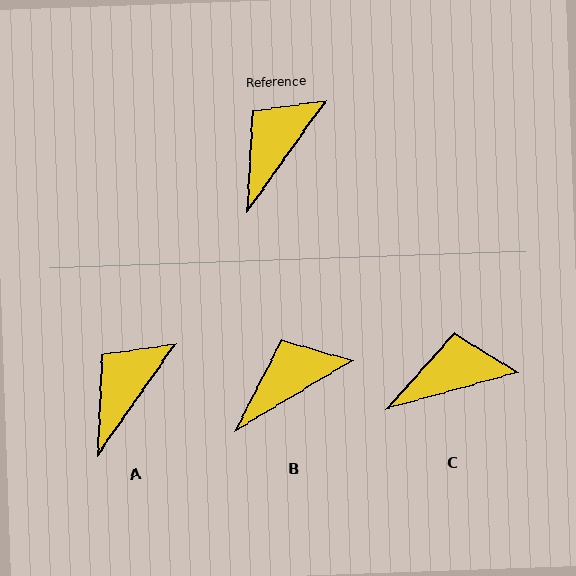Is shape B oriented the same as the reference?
No, it is off by about 24 degrees.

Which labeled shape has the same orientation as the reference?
A.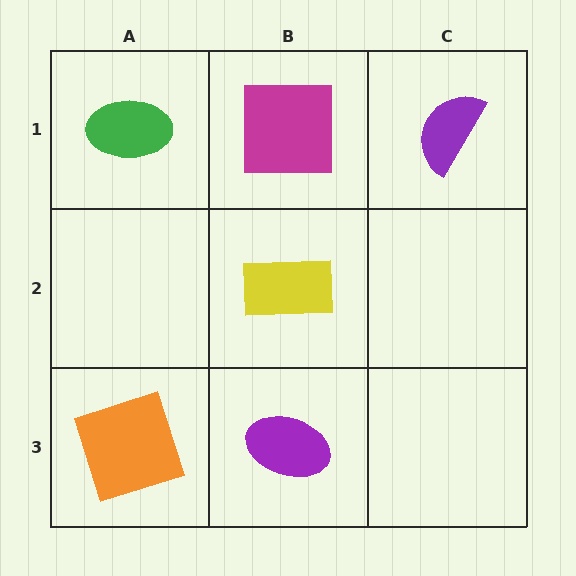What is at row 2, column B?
A yellow rectangle.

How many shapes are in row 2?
1 shape.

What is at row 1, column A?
A green ellipse.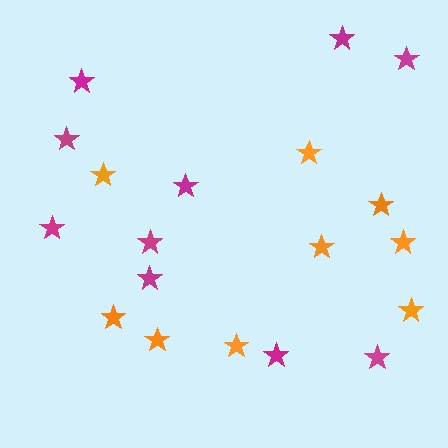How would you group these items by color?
There are 2 groups: one group of magenta stars (10) and one group of orange stars (9).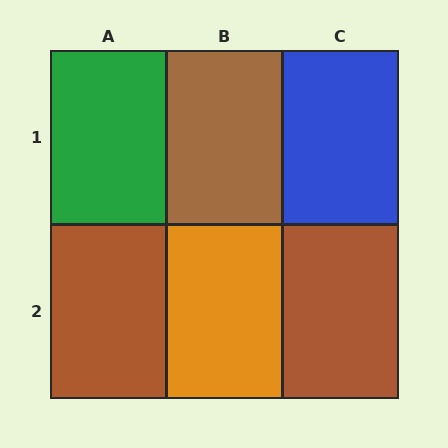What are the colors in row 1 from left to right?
Green, brown, blue.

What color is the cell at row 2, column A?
Brown.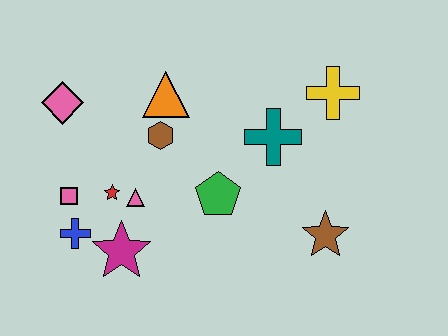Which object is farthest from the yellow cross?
The blue cross is farthest from the yellow cross.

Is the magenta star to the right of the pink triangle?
No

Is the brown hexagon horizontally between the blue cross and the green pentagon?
Yes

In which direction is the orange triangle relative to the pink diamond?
The orange triangle is to the right of the pink diamond.